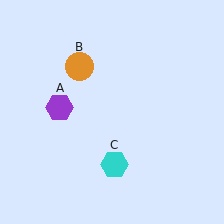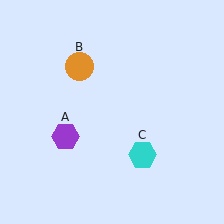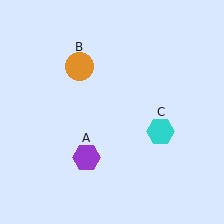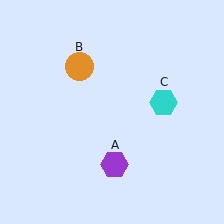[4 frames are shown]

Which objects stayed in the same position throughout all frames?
Orange circle (object B) remained stationary.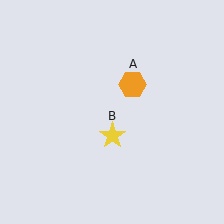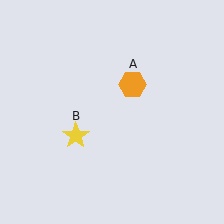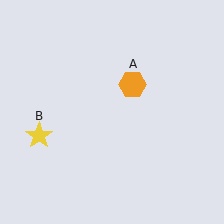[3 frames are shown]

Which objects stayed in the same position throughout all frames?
Orange hexagon (object A) remained stationary.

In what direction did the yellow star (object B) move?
The yellow star (object B) moved left.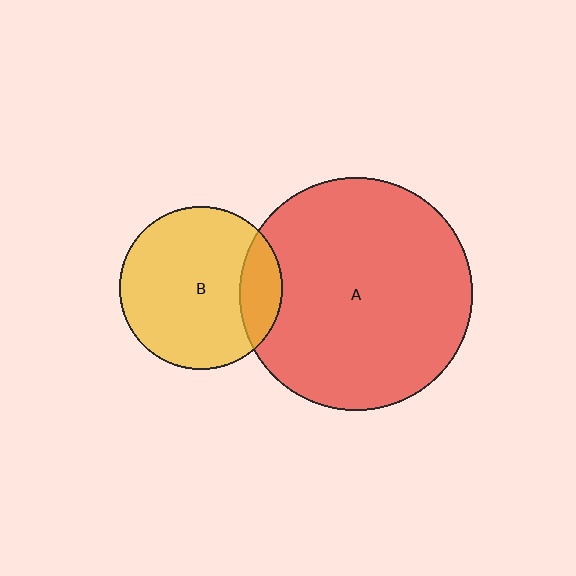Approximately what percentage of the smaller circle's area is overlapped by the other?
Approximately 15%.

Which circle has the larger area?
Circle A (red).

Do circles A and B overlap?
Yes.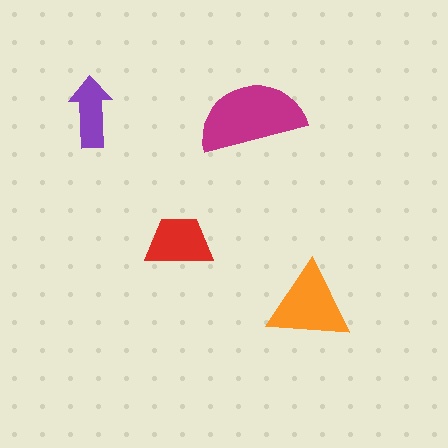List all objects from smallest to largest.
The purple arrow, the red trapezoid, the orange triangle, the magenta semicircle.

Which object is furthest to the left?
The purple arrow is leftmost.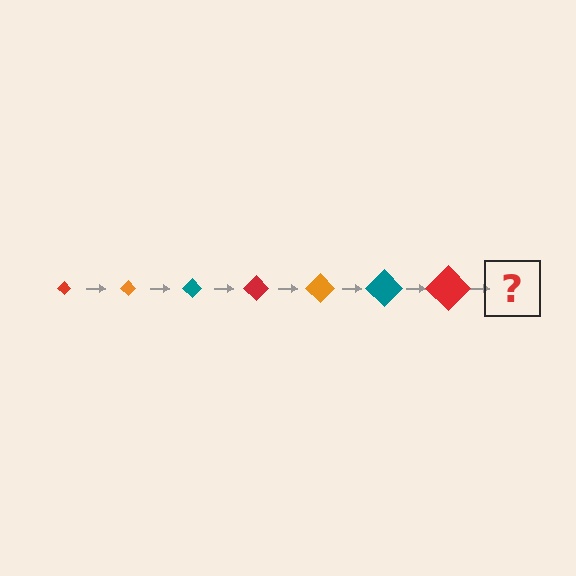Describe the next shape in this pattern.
It should be an orange diamond, larger than the previous one.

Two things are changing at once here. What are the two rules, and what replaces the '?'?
The two rules are that the diamond grows larger each step and the color cycles through red, orange, and teal. The '?' should be an orange diamond, larger than the previous one.